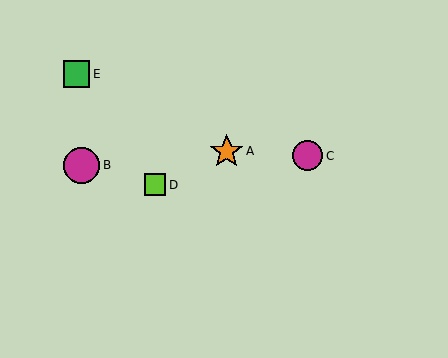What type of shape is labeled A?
Shape A is an orange star.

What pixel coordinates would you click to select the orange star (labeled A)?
Click at (227, 151) to select the orange star A.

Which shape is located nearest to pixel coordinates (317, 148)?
The magenta circle (labeled C) at (308, 156) is nearest to that location.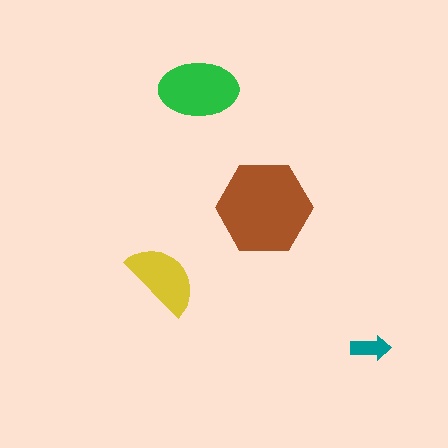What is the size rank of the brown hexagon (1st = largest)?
1st.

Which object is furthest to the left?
The yellow semicircle is leftmost.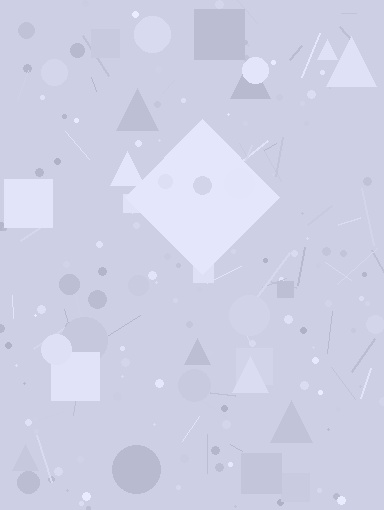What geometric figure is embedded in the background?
A diamond is embedded in the background.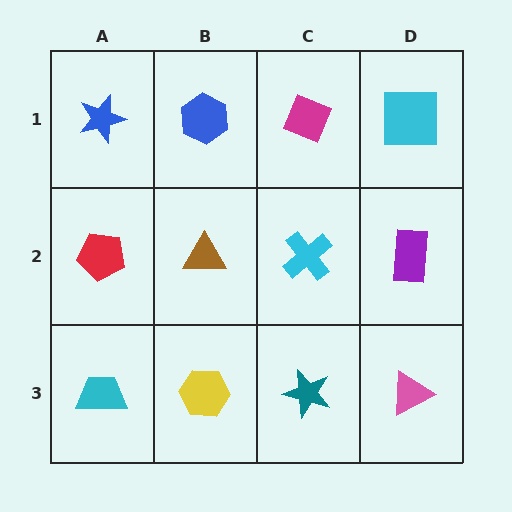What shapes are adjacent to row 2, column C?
A magenta diamond (row 1, column C), a teal star (row 3, column C), a brown triangle (row 2, column B), a purple rectangle (row 2, column D).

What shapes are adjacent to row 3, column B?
A brown triangle (row 2, column B), a cyan trapezoid (row 3, column A), a teal star (row 3, column C).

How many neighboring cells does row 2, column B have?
4.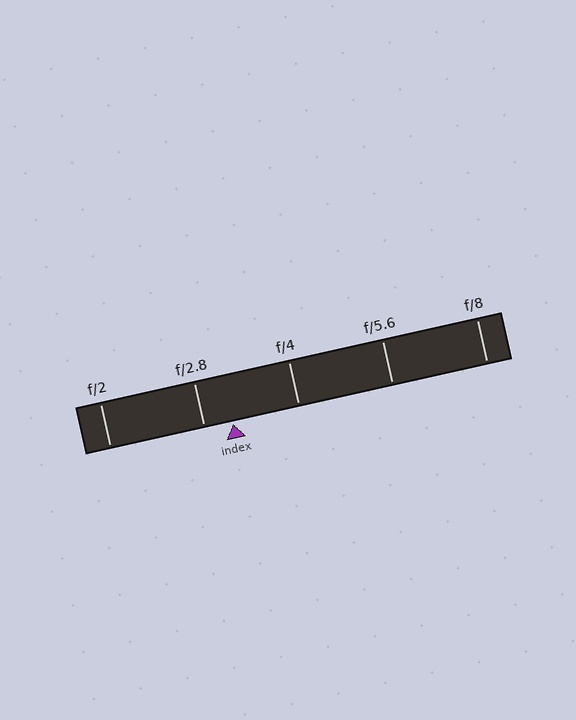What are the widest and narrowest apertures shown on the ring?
The widest aperture shown is f/2 and the narrowest is f/8.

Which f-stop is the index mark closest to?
The index mark is closest to f/2.8.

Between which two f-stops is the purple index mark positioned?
The index mark is between f/2.8 and f/4.